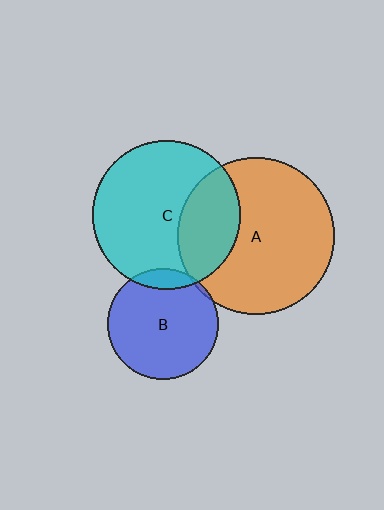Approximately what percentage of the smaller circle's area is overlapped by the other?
Approximately 30%.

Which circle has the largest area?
Circle A (orange).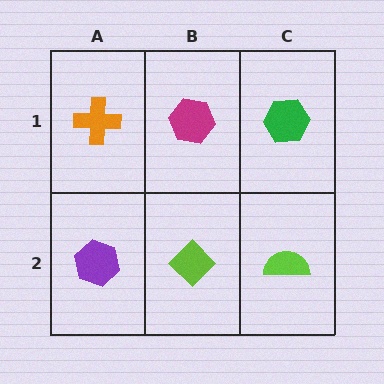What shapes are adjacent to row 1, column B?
A lime diamond (row 2, column B), an orange cross (row 1, column A), a green hexagon (row 1, column C).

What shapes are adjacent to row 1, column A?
A purple hexagon (row 2, column A), a magenta hexagon (row 1, column B).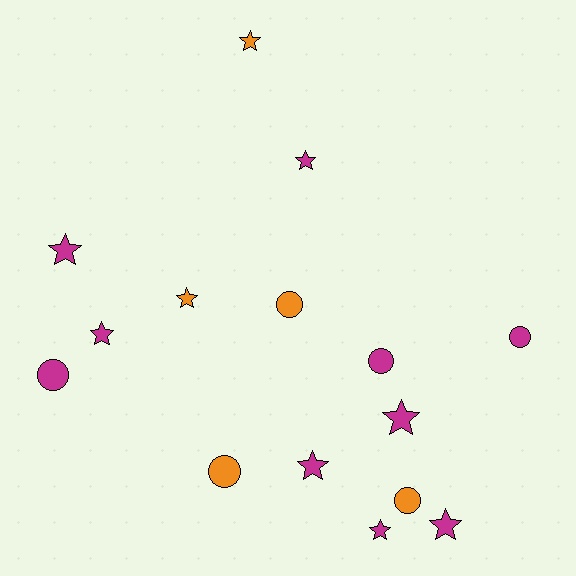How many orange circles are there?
There are 3 orange circles.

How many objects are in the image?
There are 15 objects.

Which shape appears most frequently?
Star, with 9 objects.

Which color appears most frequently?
Magenta, with 10 objects.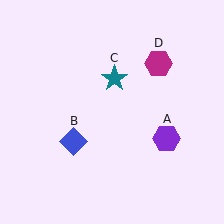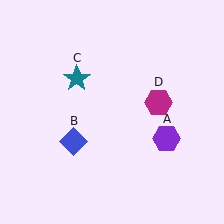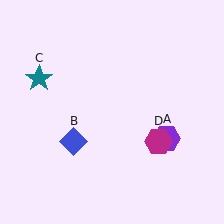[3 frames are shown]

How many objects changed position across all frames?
2 objects changed position: teal star (object C), magenta hexagon (object D).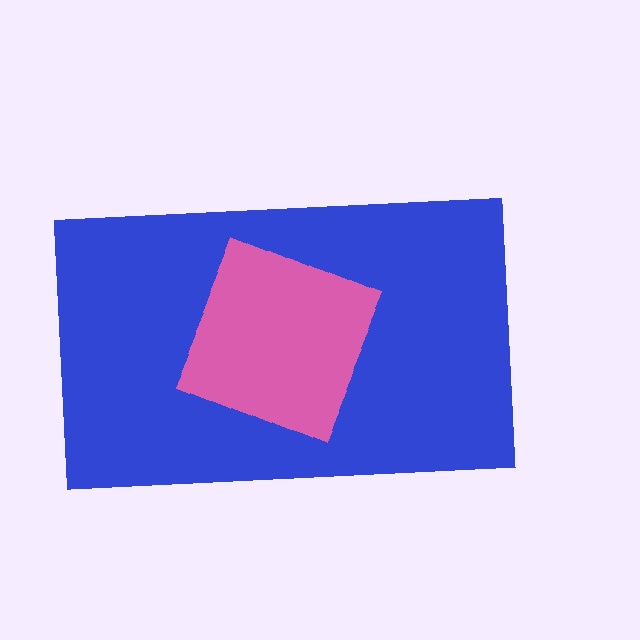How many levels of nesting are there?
2.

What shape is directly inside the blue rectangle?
The pink diamond.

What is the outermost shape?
The blue rectangle.